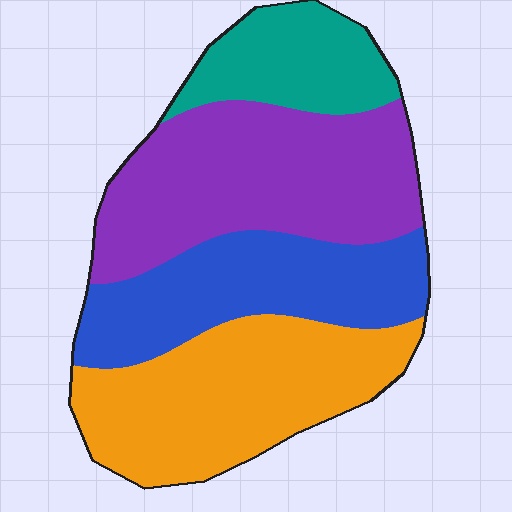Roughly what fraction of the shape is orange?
Orange takes up between a sixth and a third of the shape.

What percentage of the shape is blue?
Blue takes up about one quarter (1/4) of the shape.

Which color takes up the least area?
Teal, at roughly 15%.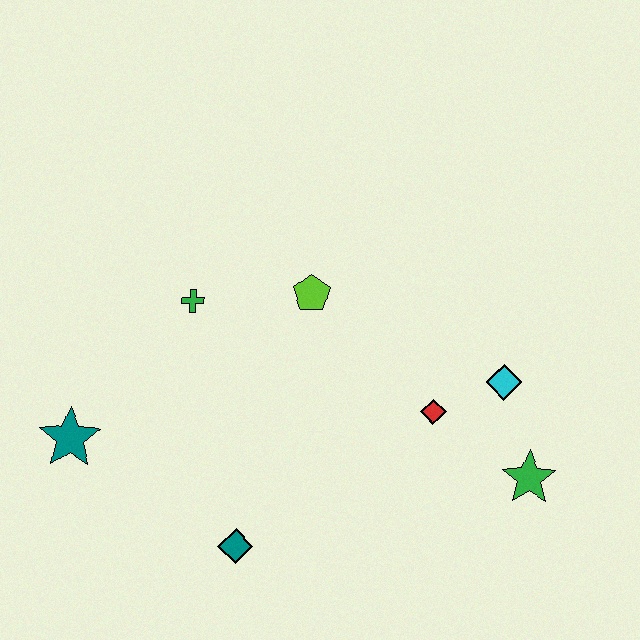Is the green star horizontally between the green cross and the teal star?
No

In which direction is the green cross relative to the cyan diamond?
The green cross is to the left of the cyan diamond.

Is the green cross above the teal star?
Yes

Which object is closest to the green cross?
The lime pentagon is closest to the green cross.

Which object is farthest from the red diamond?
The teal star is farthest from the red diamond.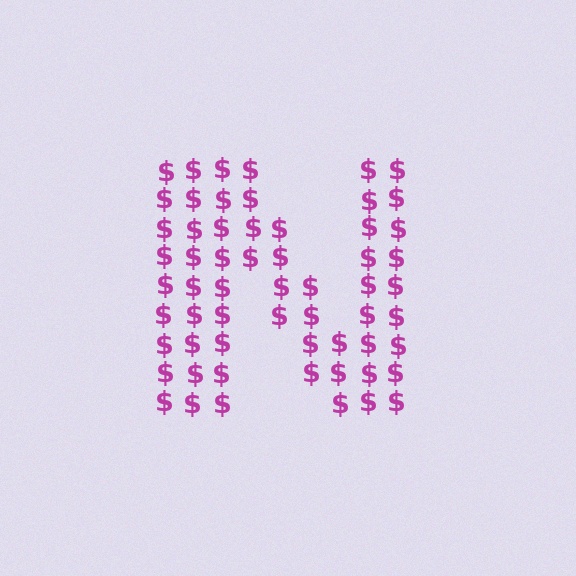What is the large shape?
The large shape is the letter N.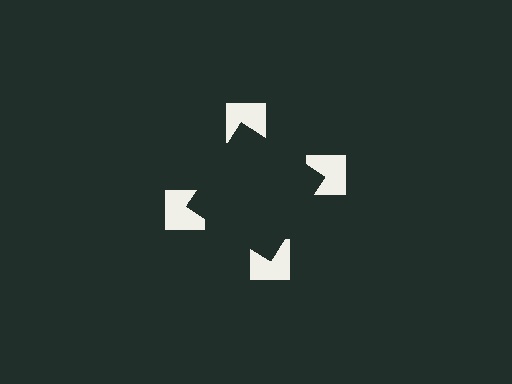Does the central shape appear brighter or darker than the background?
It typically appears slightly darker than the background, even though no actual brightness change is drawn.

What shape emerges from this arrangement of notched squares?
An illusory square — its edges are inferred from the aligned wedge cuts in the notched squares, not physically drawn.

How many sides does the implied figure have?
4 sides.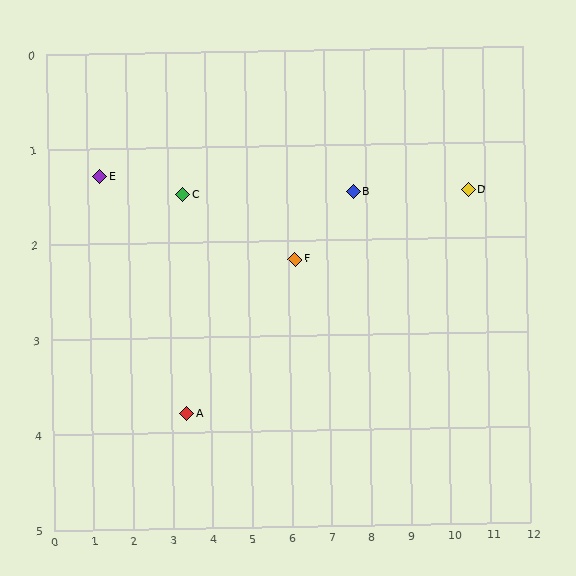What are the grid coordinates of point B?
Point B is at approximately (7.7, 1.5).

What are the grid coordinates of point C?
Point C is at approximately (3.4, 1.5).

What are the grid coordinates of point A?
Point A is at approximately (3.4, 3.8).